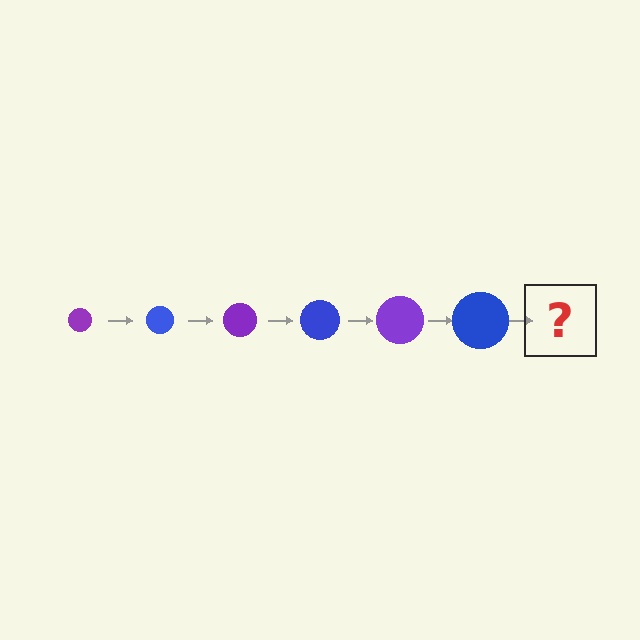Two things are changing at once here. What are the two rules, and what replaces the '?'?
The two rules are that the circle grows larger each step and the color cycles through purple and blue. The '?' should be a purple circle, larger than the previous one.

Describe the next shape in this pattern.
It should be a purple circle, larger than the previous one.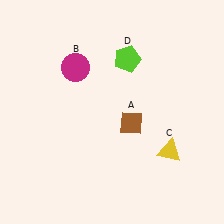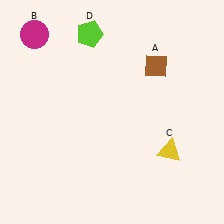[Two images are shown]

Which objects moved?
The objects that moved are: the brown diamond (A), the magenta circle (B), the lime pentagon (D).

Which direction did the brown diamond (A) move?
The brown diamond (A) moved up.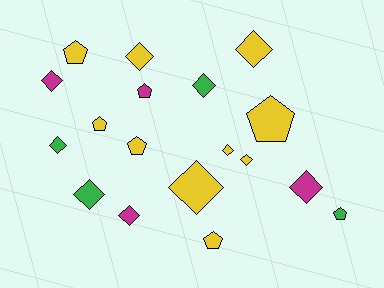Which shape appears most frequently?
Diamond, with 11 objects.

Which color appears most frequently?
Yellow, with 10 objects.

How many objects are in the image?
There are 18 objects.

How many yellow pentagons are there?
There are 5 yellow pentagons.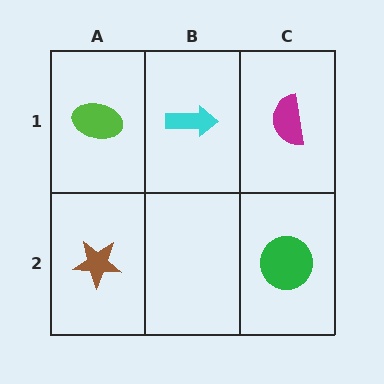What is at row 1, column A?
A lime ellipse.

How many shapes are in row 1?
3 shapes.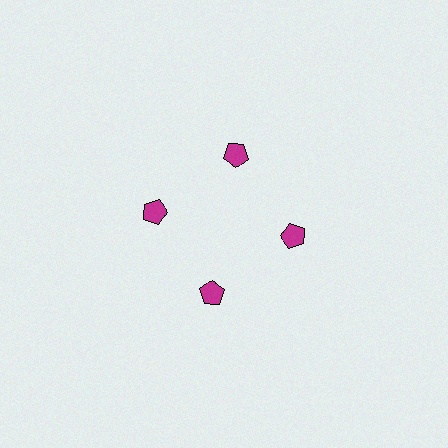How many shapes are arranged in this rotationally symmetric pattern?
There are 4 shapes, arranged in 4 groups of 1.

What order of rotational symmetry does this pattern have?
This pattern has 4-fold rotational symmetry.